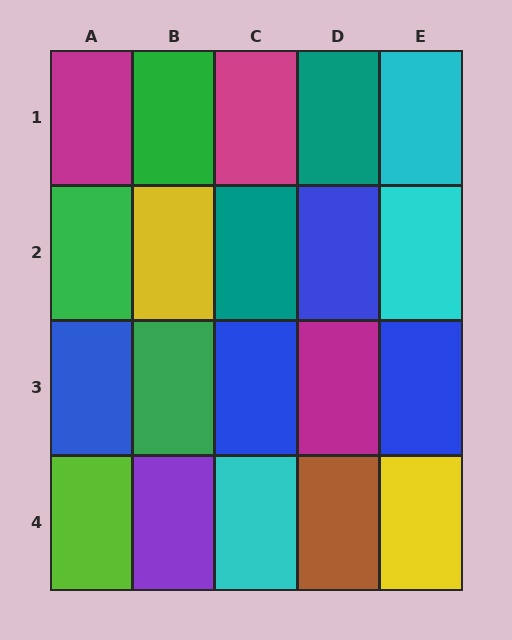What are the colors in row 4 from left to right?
Lime, purple, cyan, brown, yellow.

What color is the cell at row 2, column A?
Green.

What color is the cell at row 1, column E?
Cyan.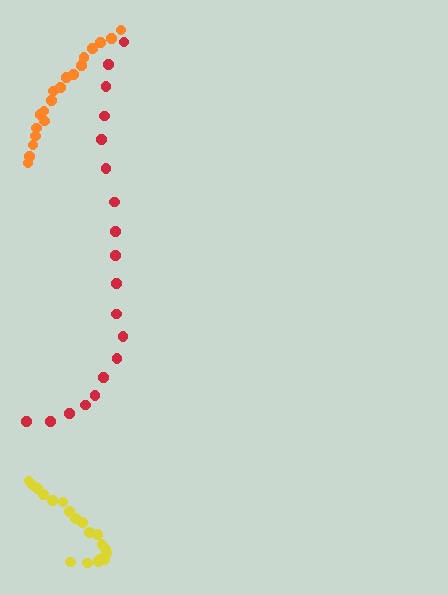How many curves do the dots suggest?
There are 3 distinct paths.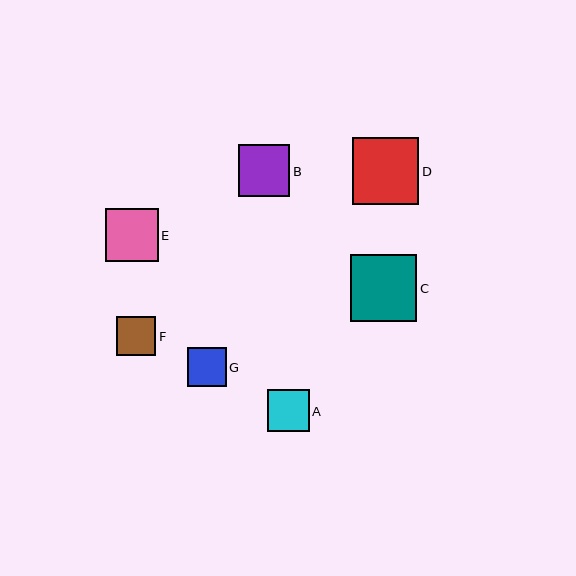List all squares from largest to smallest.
From largest to smallest: D, C, E, B, A, F, G.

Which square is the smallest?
Square G is the smallest with a size of approximately 39 pixels.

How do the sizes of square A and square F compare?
Square A and square F are approximately the same size.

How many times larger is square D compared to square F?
Square D is approximately 1.7 times the size of square F.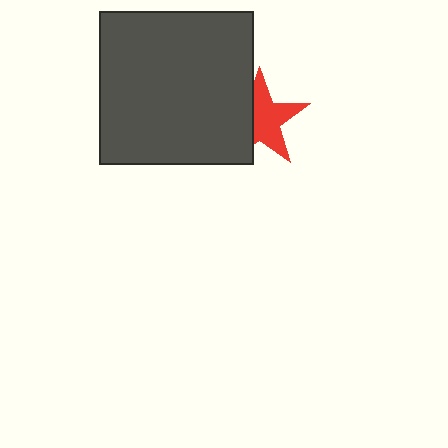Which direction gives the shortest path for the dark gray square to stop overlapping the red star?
Moving left gives the shortest separation.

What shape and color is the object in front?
The object in front is a dark gray square.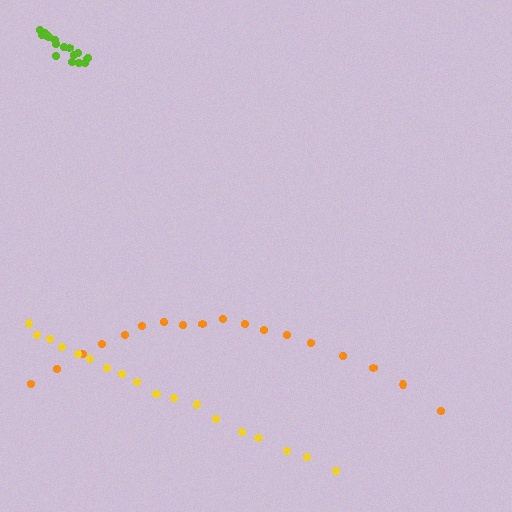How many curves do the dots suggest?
There are 3 distinct paths.